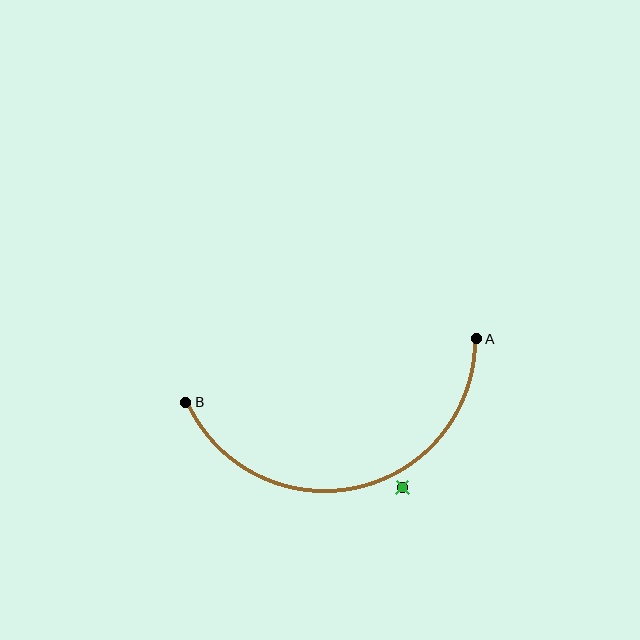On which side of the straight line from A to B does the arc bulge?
The arc bulges below the straight line connecting A and B.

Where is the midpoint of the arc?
The arc midpoint is the point on the curve farthest from the straight line joining A and B. It sits below that line.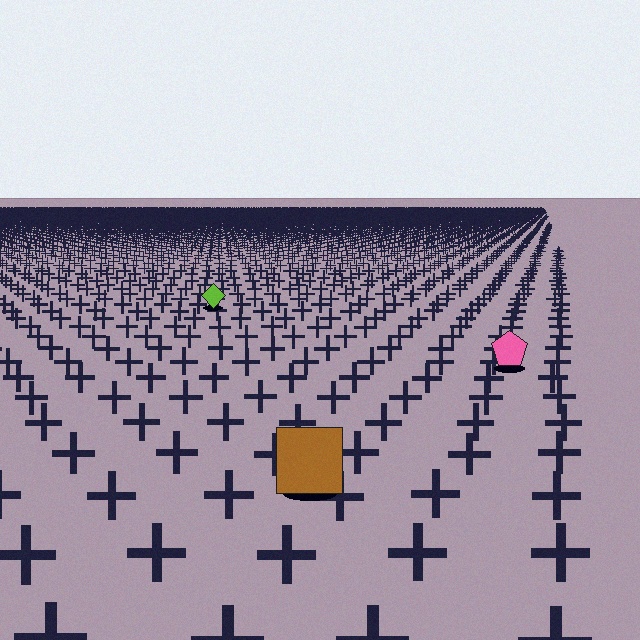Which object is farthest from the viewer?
The lime diamond is farthest from the viewer. It appears smaller and the ground texture around it is denser.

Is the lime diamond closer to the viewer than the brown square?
No. The brown square is closer — you can tell from the texture gradient: the ground texture is coarser near it.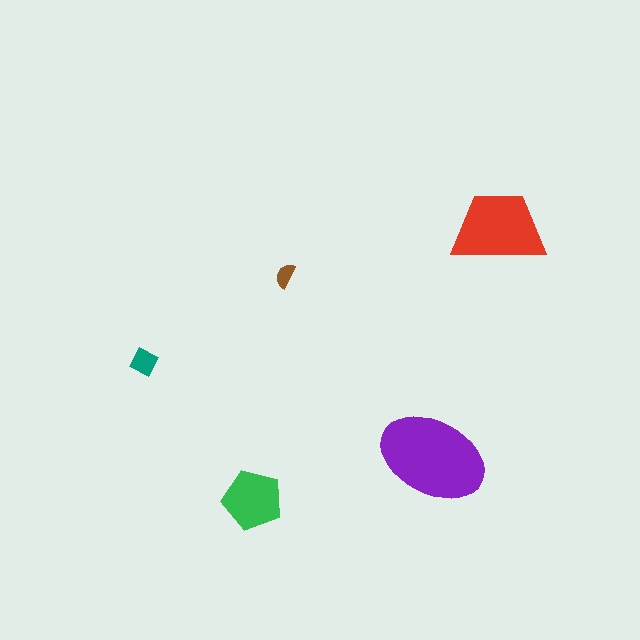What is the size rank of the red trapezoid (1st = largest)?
2nd.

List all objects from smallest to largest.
The brown semicircle, the teal diamond, the green pentagon, the red trapezoid, the purple ellipse.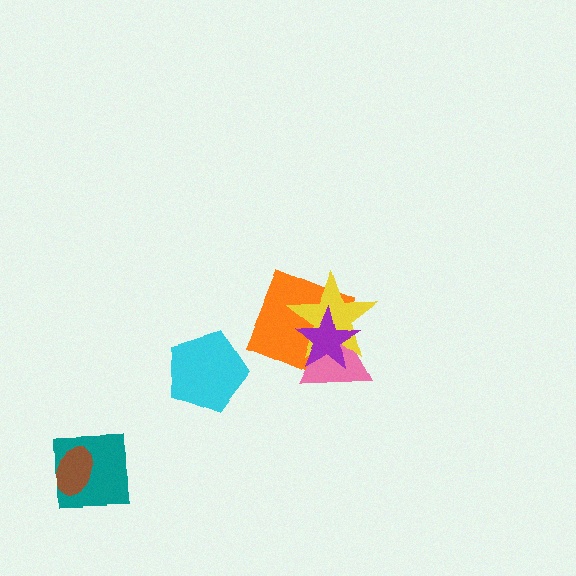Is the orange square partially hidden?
Yes, it is partially covered by another shape.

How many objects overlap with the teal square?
1 object overlaps with the teal square.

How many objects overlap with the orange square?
3 objects overlap with the orange square.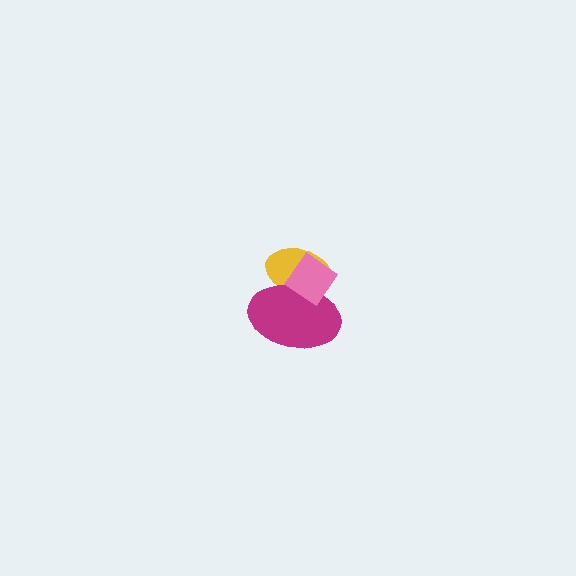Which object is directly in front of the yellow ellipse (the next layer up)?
The magenta ellipse is directly in front of the yellow ellipse.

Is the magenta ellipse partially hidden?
Yes, it is partially covered by another shape.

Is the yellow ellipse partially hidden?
Yes, it is partially covered by another shape.